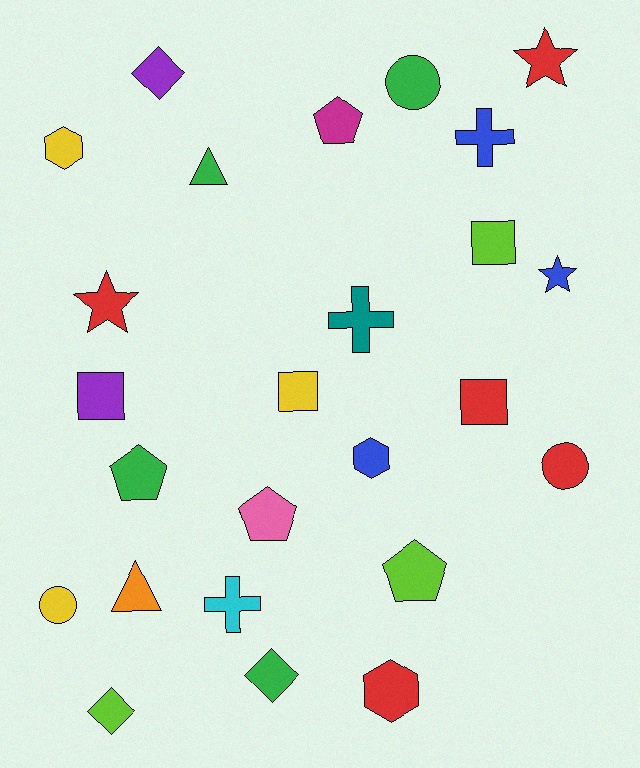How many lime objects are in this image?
There are 3 lime objects.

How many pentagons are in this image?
There are 4 pentagons.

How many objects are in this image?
There are 25 objects.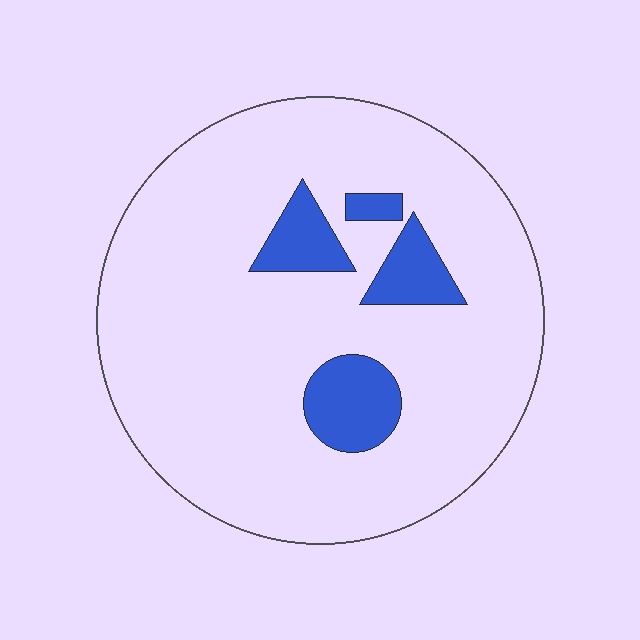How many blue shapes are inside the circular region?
4.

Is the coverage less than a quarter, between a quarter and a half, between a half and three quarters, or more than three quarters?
Less than a quarter.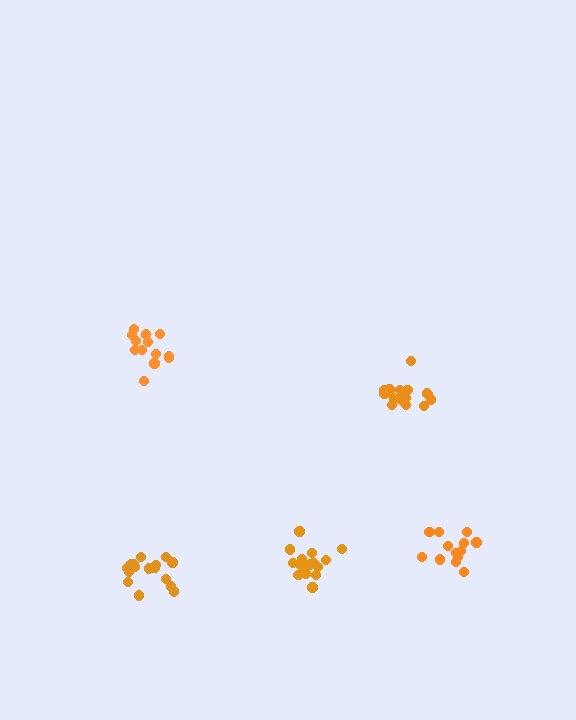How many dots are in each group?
Group 1: 13 dots, Group 2: 16 dots, Group 3: 16 dots, Group 4: 18 dots, Group 5: 13 dots (76 total).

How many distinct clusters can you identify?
There are 5 distinct clusters.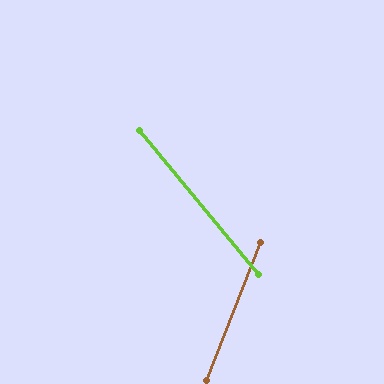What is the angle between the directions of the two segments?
Approximately 61 degrees.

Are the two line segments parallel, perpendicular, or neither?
Neither parallel nor perpendicular — they differ by about 61°.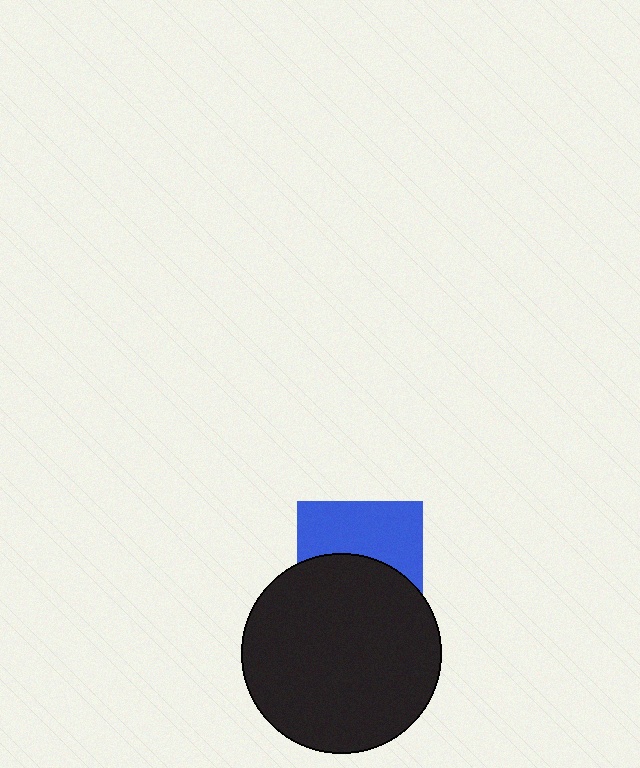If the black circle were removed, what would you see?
You would see the complete blue square.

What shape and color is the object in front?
The object in front is a black circle.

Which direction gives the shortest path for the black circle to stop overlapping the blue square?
Moving down gives the shortest separation.